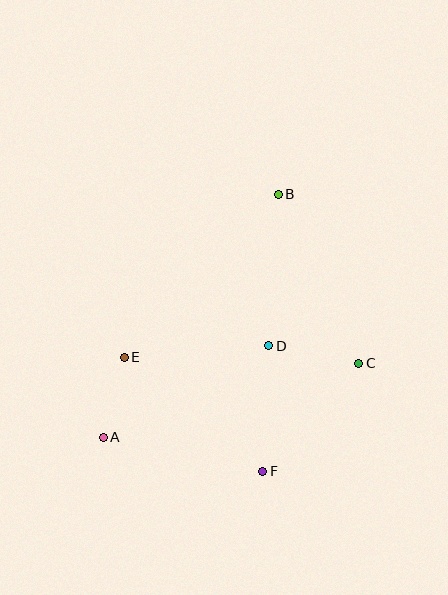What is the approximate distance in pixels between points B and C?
The distance between B and C is approximately 187 pixels.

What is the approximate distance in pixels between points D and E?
The distance between D and E is approximately 145 pixels.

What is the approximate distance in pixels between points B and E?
The distance between B and E is approximately 224 pixels.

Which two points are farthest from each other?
Points A and B are farthest from each other.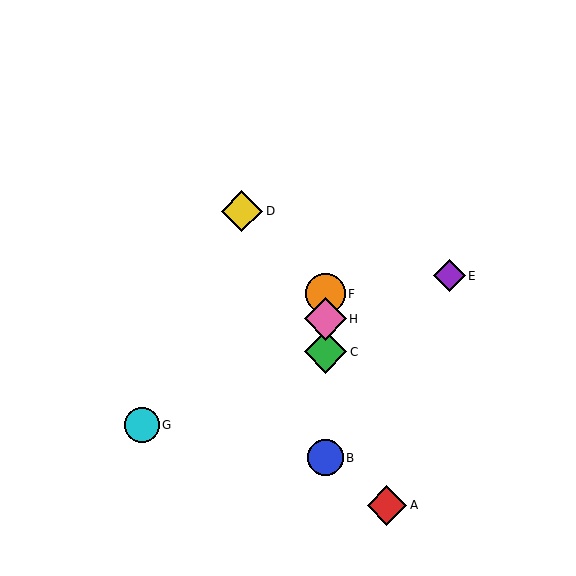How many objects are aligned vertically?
4 objects (B, C, F, H) are aligned vertically.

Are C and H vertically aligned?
Yes, both are at x≈325.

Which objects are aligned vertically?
Objects B, C, F, H are aligned vertically.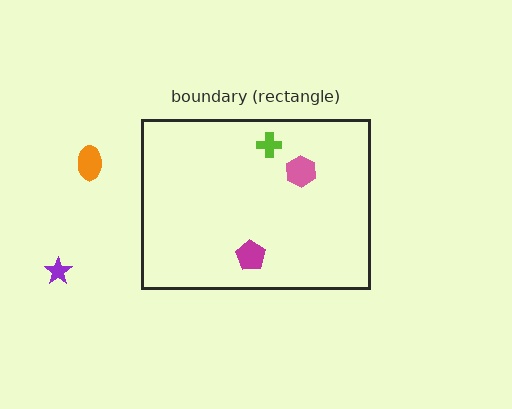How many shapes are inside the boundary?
3 inside, 2 outside.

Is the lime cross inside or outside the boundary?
Inside.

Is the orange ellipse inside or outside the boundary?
Outside.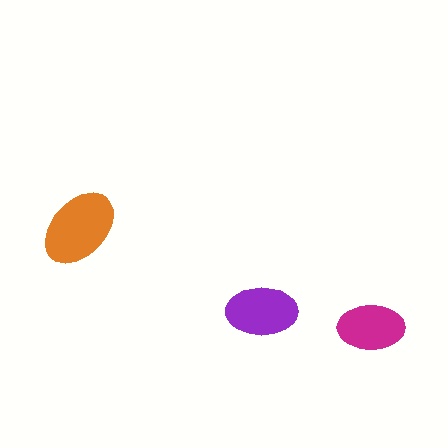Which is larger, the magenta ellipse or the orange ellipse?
The orange one.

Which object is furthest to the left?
The orange ellipse is leftmost.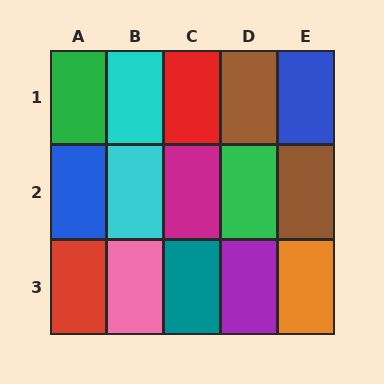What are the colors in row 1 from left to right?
Green, cyan, red, brown, blue.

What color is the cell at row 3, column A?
Red.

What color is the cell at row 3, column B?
Pink.